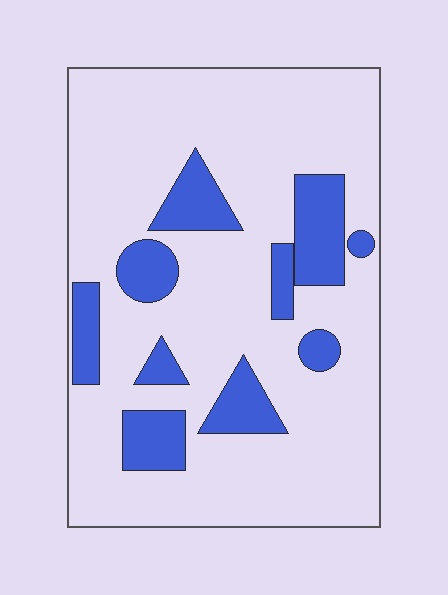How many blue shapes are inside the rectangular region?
10.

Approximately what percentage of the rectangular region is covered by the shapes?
Approximately 20%.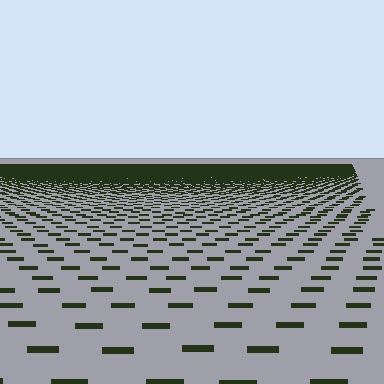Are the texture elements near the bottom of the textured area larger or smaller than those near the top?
Larger. Near the bottom, elements are closer to the viewer and appear at a bigger on-screen size.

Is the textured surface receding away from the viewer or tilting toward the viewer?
The surface is receding away from the viewer. Texture elements get smaller and denser toward the top.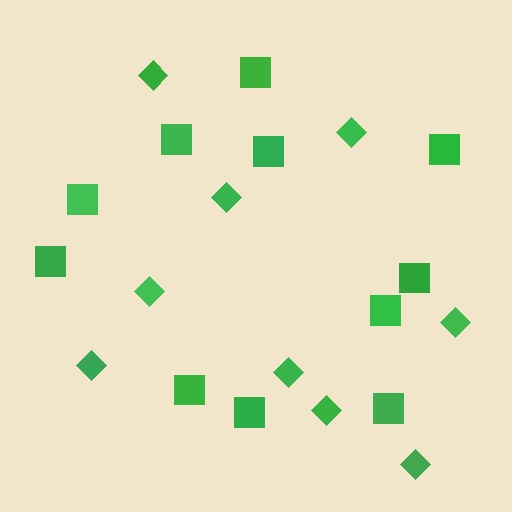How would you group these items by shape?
There are 2 groups: one group of diamonds (9) and one group of squares (11).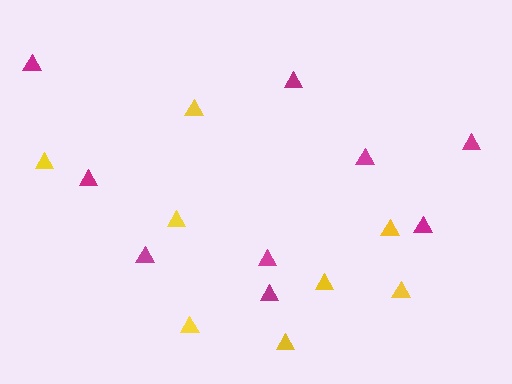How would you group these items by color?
There are 2 groups: one group of yellow triangles (8) and one group of magenta triangles (9).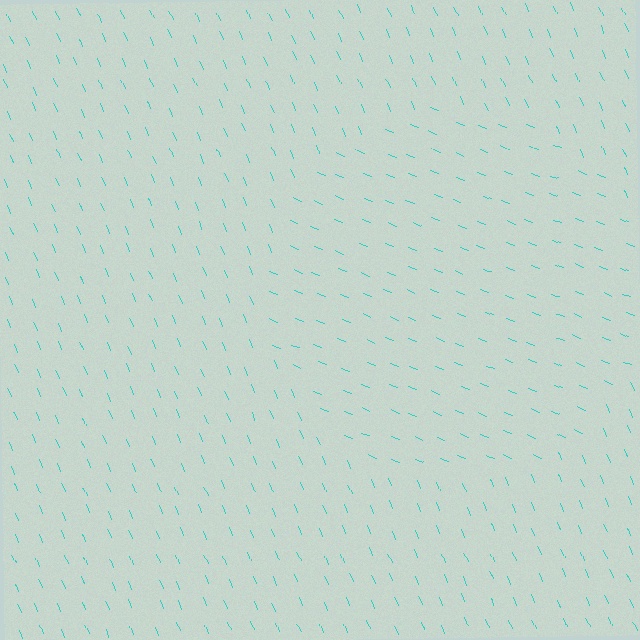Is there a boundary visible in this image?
Yes, there is a texture boundary formed by a change in line orientation.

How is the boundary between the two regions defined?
The boundary is defined purely by a change in line orientation (approximately 45 degrees difference). All lines are the same color and thickness.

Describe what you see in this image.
The image is filled with small cyan line segments. A circle region in the image has lines oriented differently from the surrounding lines, creating a visible texture boundary.